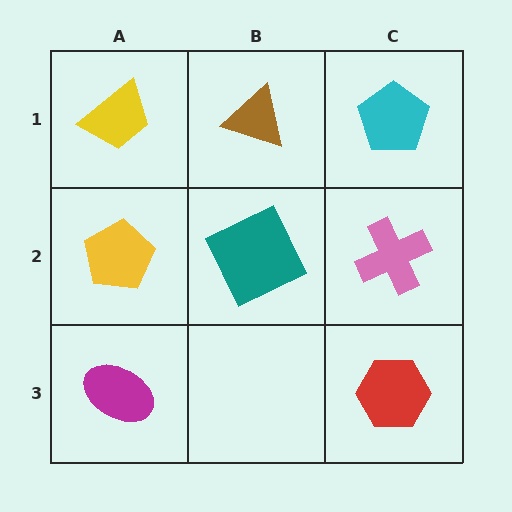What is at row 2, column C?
A pink cross.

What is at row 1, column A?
A yellow trapezoid.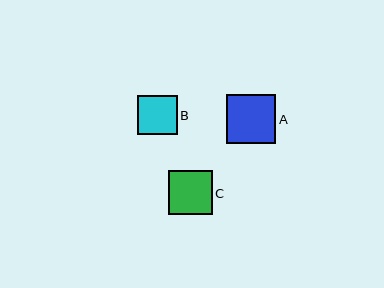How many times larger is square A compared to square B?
Square A is approximately 1.3 times the size of square B.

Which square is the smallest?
Square B is the smallest with a size of approximately 39 pixels.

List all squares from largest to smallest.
From largest to smallest: A, C, B.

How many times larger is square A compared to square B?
Square A is approximately 1.3 times the size of square B.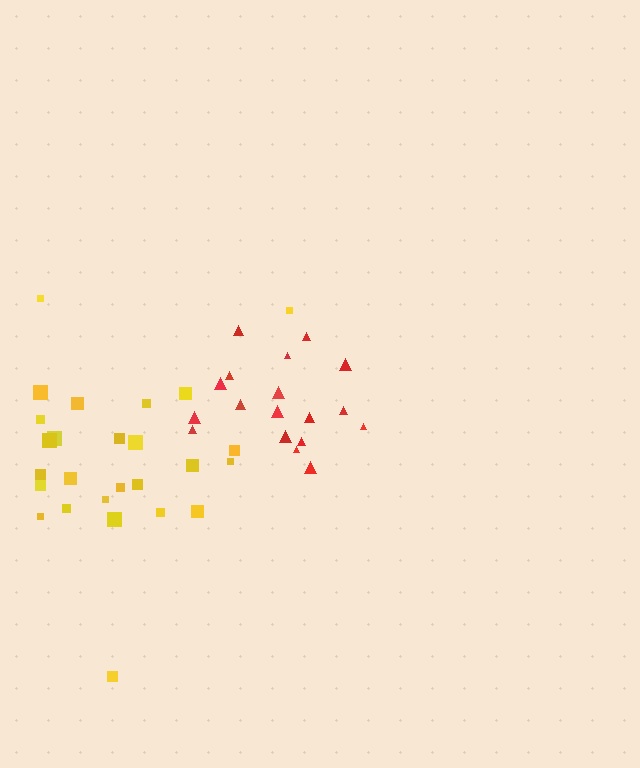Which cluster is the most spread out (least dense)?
Red.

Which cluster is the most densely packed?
Yellow.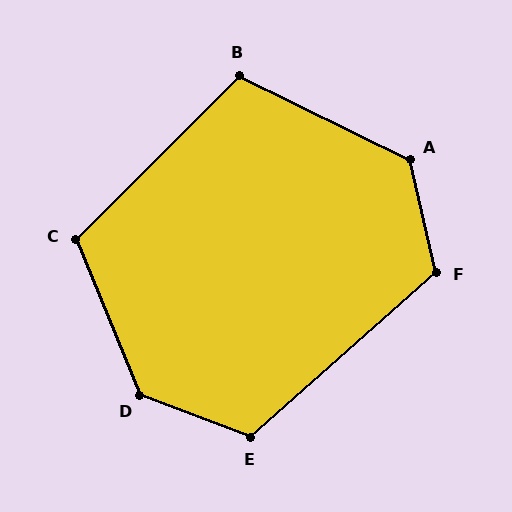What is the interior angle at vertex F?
Approximately 118 degrees (obtuse).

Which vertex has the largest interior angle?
D, at approximately 133 degrees.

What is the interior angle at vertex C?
Approximately 113 degrees (obtuse).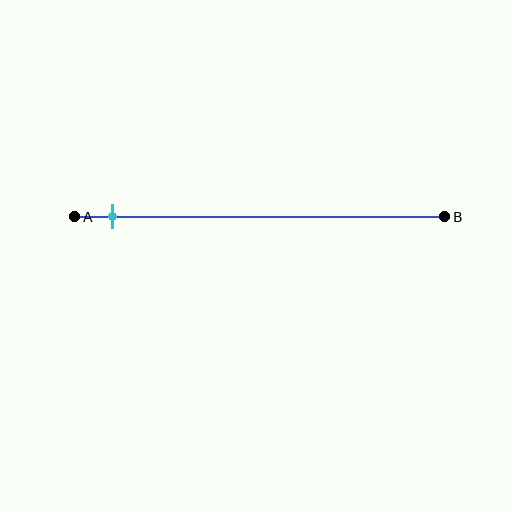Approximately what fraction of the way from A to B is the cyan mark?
The cyan mark is approximately 10% of the way from A to B.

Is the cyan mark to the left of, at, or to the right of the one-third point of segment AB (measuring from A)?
The cyan mark is to the left of the one-third point of segment AB.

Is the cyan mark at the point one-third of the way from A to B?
No, the mark is at about 10% from A, not at the 33% one-third point.